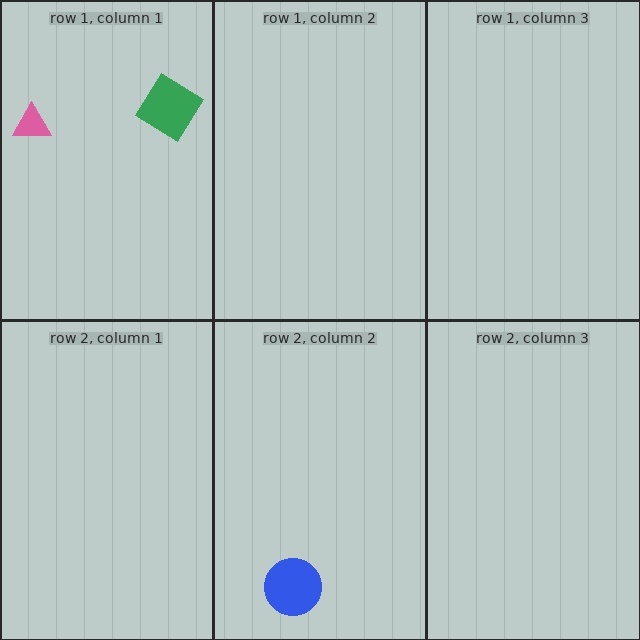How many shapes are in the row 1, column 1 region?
2.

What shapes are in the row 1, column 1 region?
The green diamond, the pink triangle.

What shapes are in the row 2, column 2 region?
The blue circle.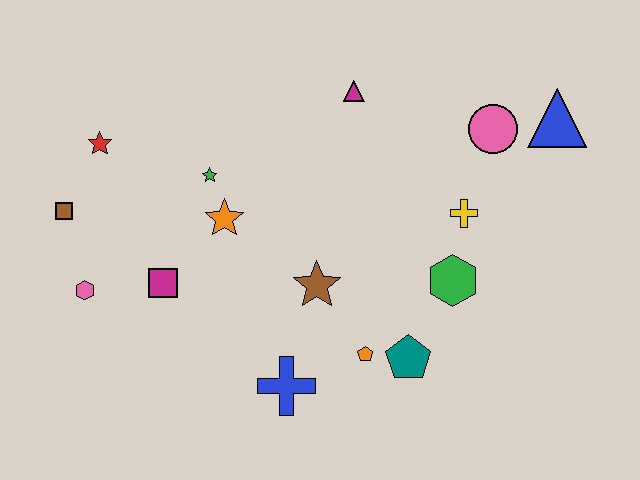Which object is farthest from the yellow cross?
The brown square is farthest from the yellow cross.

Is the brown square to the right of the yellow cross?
No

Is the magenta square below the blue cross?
No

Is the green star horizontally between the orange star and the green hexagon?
No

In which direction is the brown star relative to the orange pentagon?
The brown star is above the orange pentagon.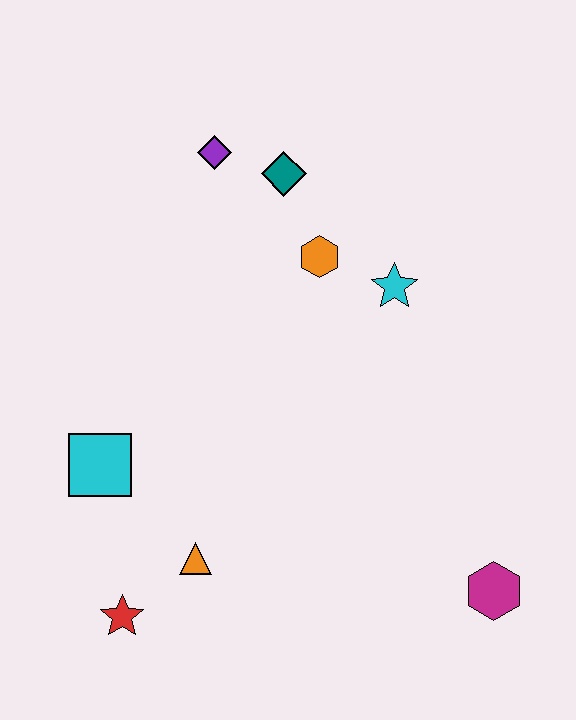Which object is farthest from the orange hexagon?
The red star is farthest from the orange hexagon.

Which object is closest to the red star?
The orange triangle is closest to the red star.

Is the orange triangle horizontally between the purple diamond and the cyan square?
Yes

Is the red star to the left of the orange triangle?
Yes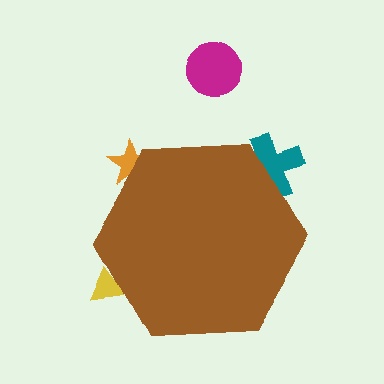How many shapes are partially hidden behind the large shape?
3 shapes are partially hidden.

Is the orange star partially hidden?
Yes, the orange star is partially hidden behind the brown hexagon.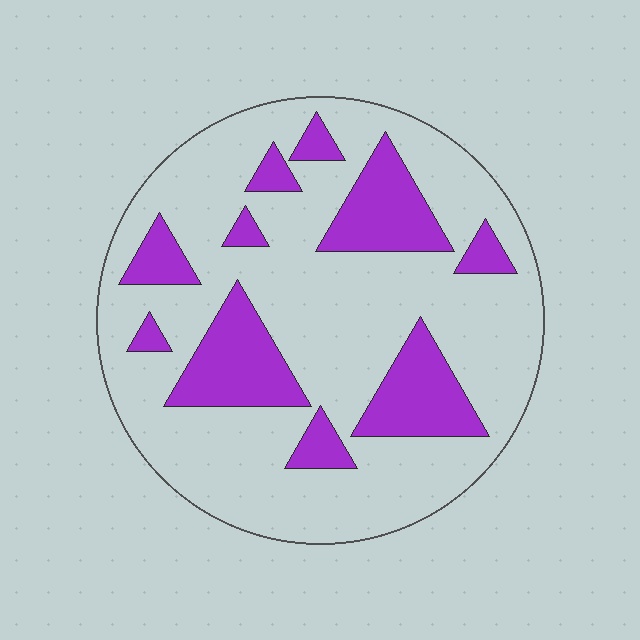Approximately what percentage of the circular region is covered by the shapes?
Approximately 25%.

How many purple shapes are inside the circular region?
10.